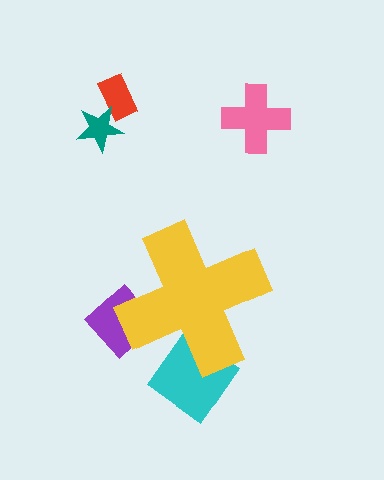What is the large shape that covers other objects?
A yellow cross.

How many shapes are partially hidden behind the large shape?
2 shapes are partially hidden.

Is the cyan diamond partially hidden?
Yes, the cyan diamond is partially hidden behind the yellow cross.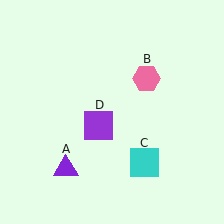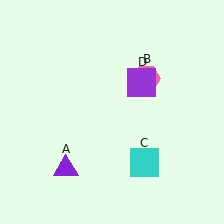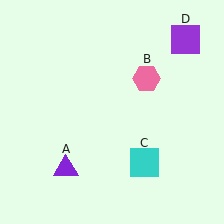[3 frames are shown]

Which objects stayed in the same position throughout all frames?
Purple triangle (object A) and pink hexagon (object B) and cyan square (object C) remained stationary.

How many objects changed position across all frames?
1 object changed position: purple square (object D).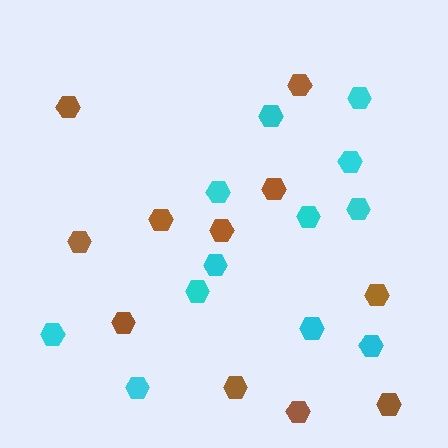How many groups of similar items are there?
There are 2 groups: one group of brown hexagons (11) and one group of cyan hexagons (12).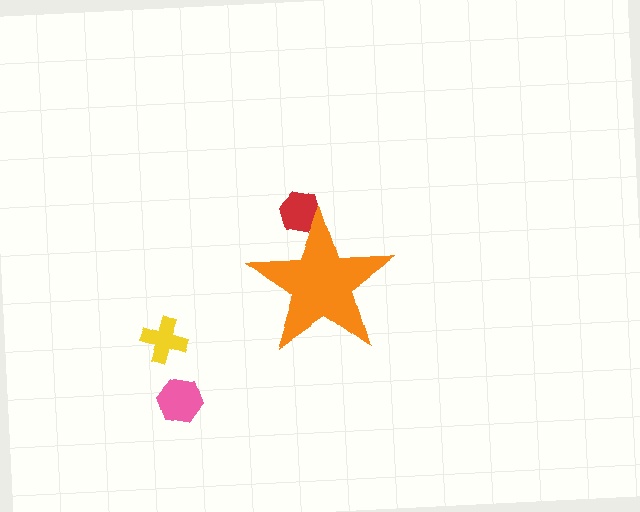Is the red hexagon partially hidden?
Yes, the red hexagon is partially hidden behind the orange star.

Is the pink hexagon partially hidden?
No, the pink hexagon is fully visible.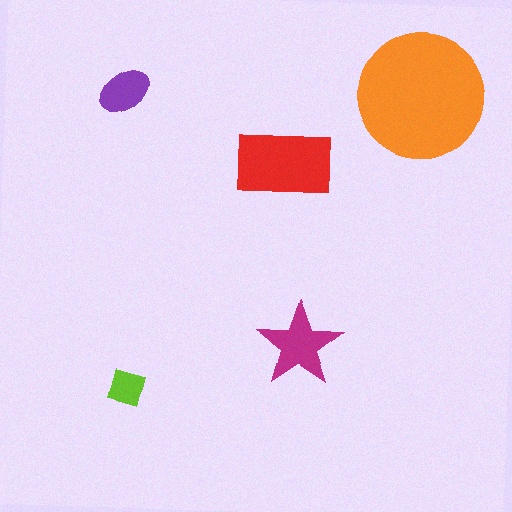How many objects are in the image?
There are 5 objects in the image.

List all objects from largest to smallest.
The orange circle, the red rectangle, the magenta star, the purple ellipse, the lime square.